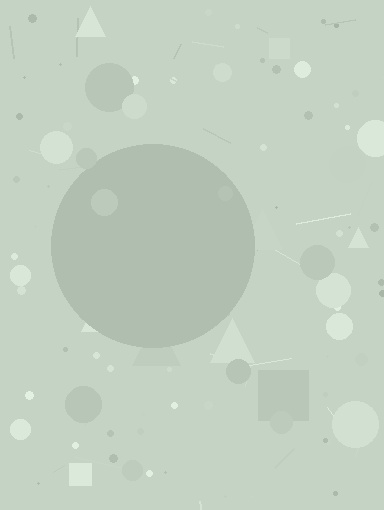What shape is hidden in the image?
A circle is hidden in the image.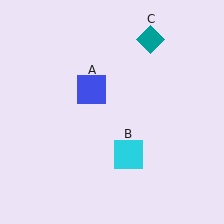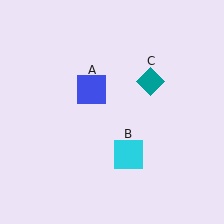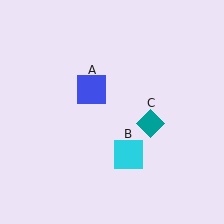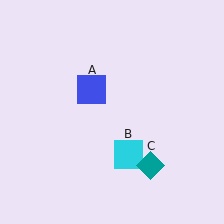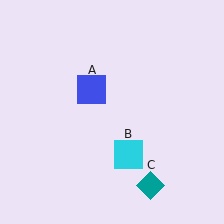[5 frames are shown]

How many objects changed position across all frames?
1 object changed position: teal diamond (object C).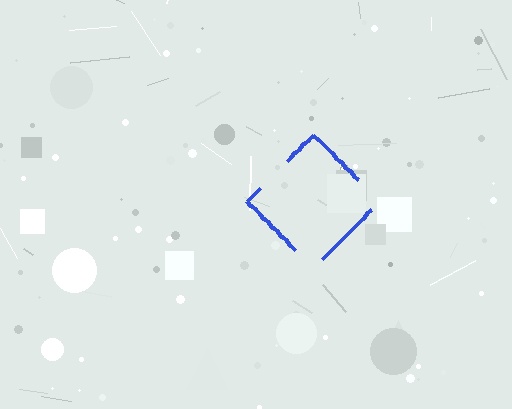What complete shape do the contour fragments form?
The contour fragments form a diamond.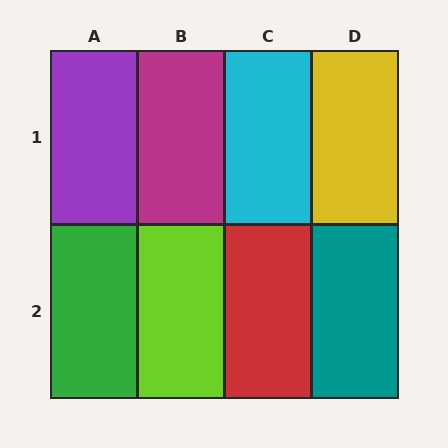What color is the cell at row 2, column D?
Teal.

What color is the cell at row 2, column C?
Red.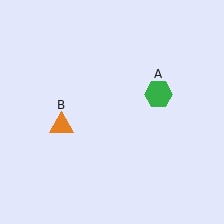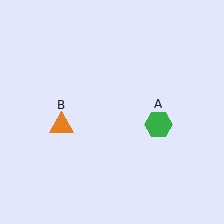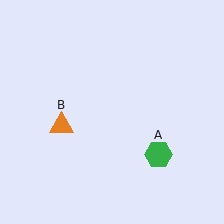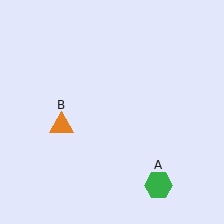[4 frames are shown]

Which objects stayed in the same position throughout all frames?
Orange triangle (object B) remained stationary.